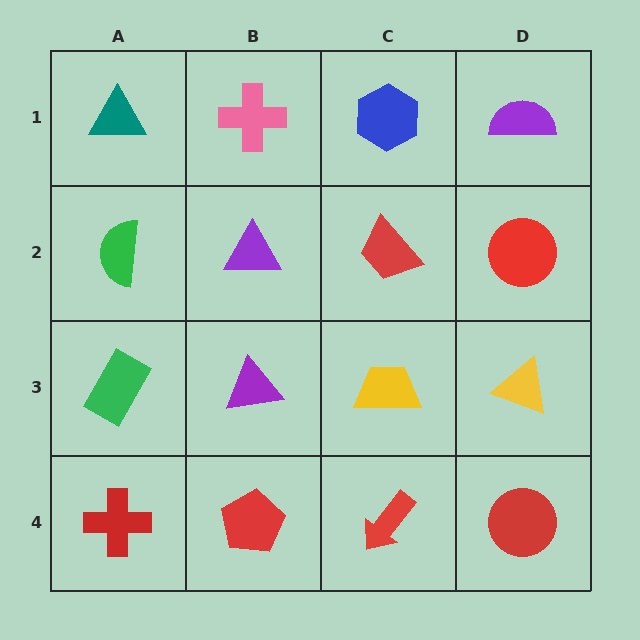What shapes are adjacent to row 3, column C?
A red trapezoid (row 2, column C), a red arrow (row 4, column C), a purple triangle (row 3, column B), a yellow triangle (row 3, column D).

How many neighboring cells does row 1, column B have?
3.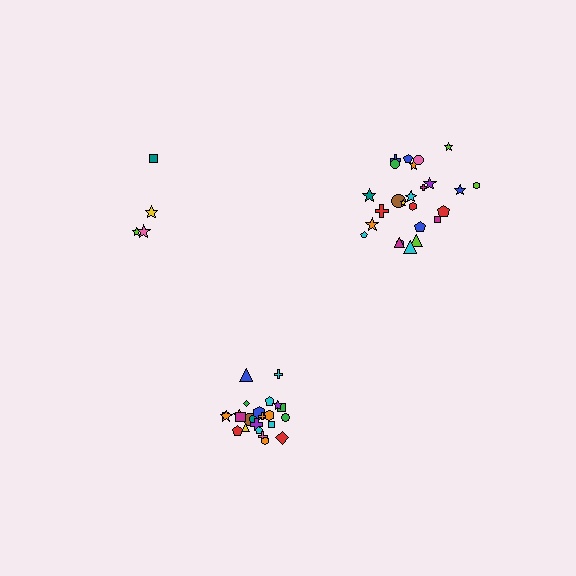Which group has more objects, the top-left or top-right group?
The top-right group.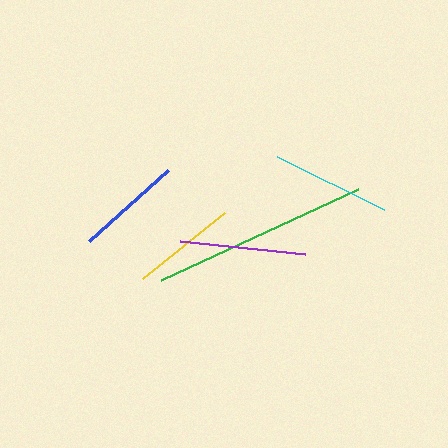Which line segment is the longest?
The green line is the longest at approximately 217 pixels.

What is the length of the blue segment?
The blue segment is approximately 107 pixels long.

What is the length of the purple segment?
The purple segment is approximately 126 pixels long.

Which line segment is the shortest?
The yellow line is the shortest at approximately 106 pixels.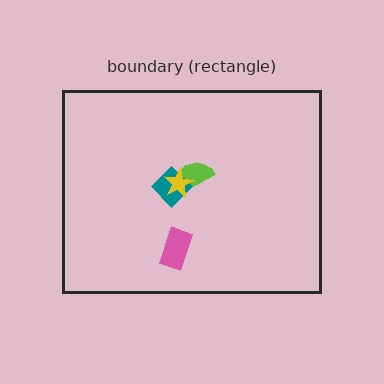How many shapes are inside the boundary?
4 inside, 0 outside.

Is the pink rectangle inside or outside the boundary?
Inside.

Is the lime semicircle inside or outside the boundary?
Inside.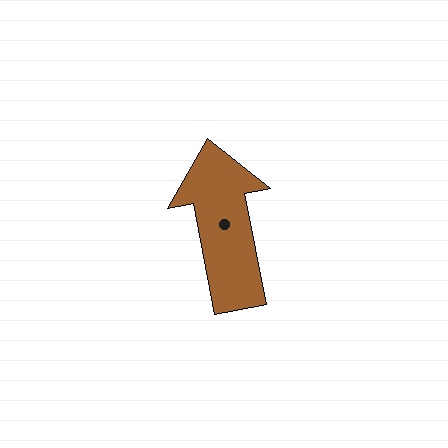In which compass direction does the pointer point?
North.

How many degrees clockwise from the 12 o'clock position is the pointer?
Approximately 349 degrees.